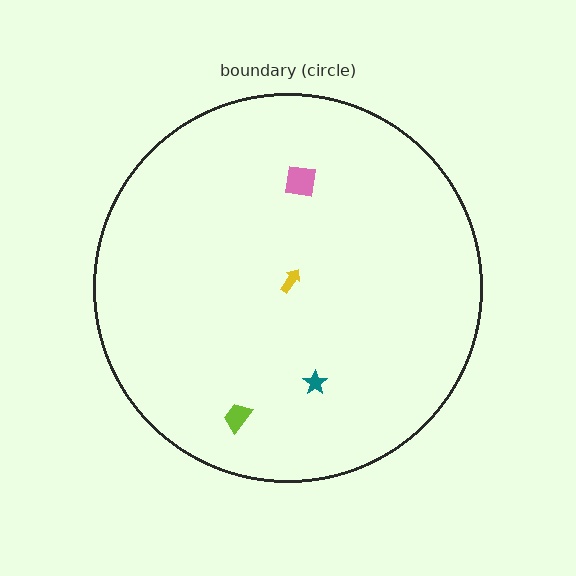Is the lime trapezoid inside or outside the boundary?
Inside.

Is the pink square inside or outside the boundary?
Inside.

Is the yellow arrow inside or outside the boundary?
Inside.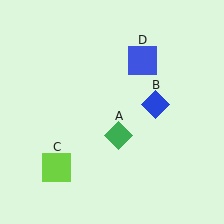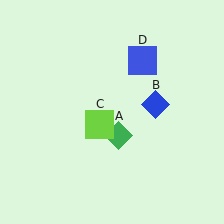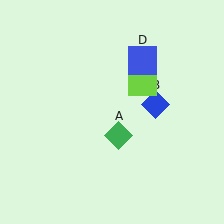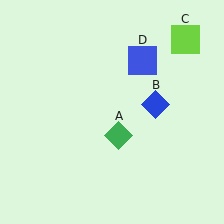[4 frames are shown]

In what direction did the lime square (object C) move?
The lime square (object C) moved up and to the right.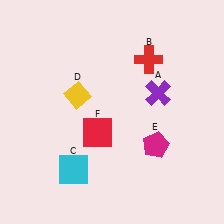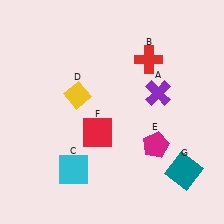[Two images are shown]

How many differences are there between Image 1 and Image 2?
There is 1 difference between the two images.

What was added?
A teal square (G) was added in Image 2.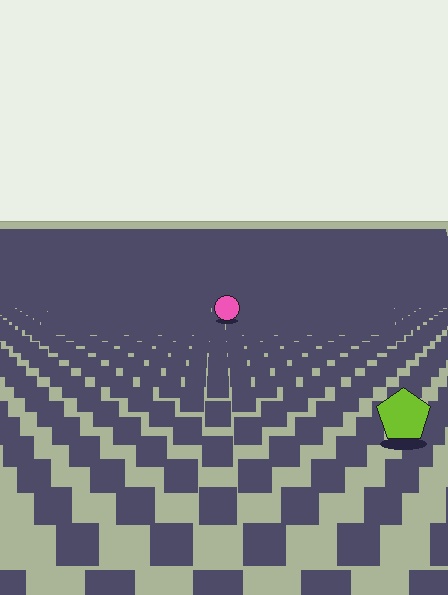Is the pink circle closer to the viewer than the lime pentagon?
No. The lime pentagon is closer — you can tell from the texture gradient: the ground texture is coarser near it.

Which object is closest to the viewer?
The lime pentagon is closest. The texture marks near it are larger and more spread out.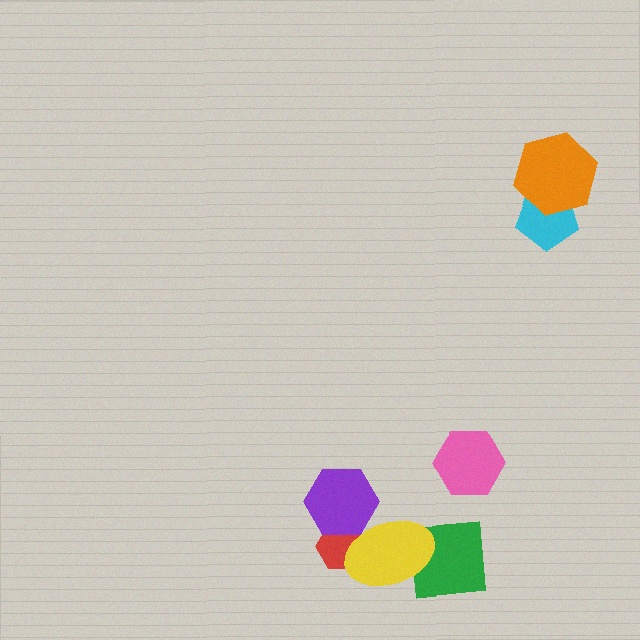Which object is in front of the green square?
The yellow ellipse is in front of the green square.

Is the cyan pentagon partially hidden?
Yes, it is partially covered by another shape.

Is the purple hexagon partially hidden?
Yes, it is partially covered by another shape.